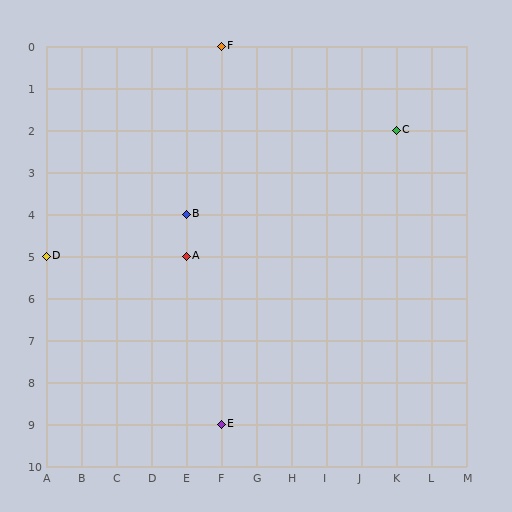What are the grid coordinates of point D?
Point D is at grid coordinates (A, 5).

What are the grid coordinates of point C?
Point C is at grid coordinates (K, 2).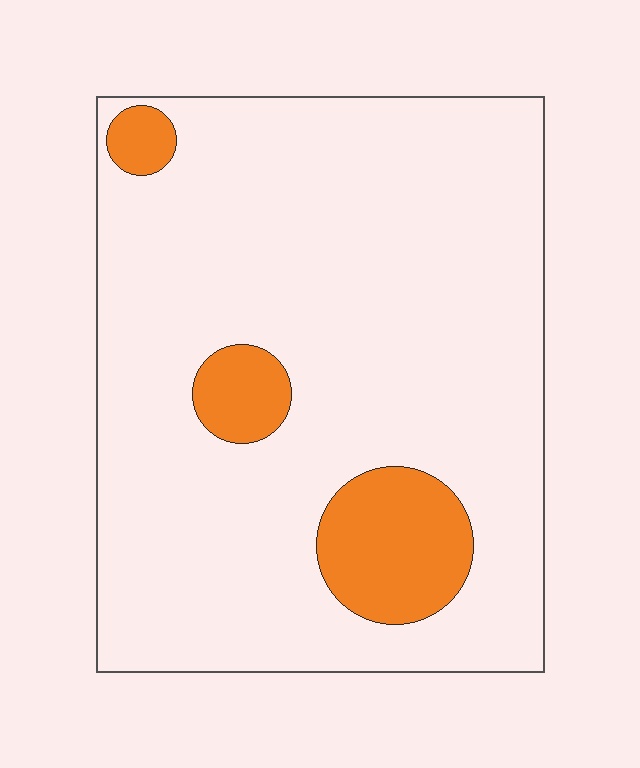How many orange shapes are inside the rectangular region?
3.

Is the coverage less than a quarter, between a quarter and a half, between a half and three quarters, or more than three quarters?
Less than a quarter.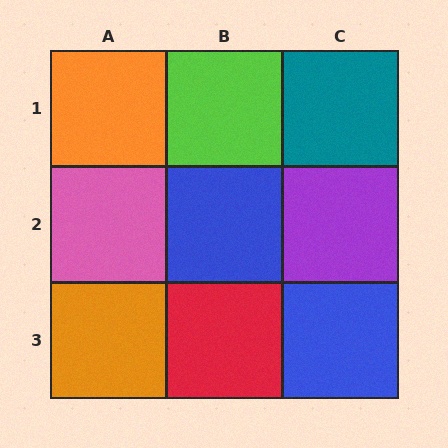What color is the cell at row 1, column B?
Lime.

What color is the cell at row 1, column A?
Orange.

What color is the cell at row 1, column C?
Teal.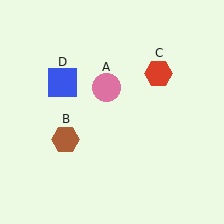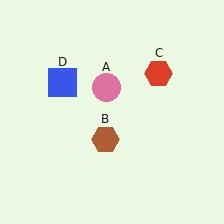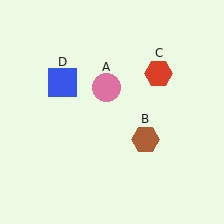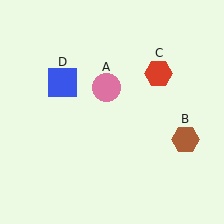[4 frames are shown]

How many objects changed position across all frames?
1 object changed position: brown hexagon (object B).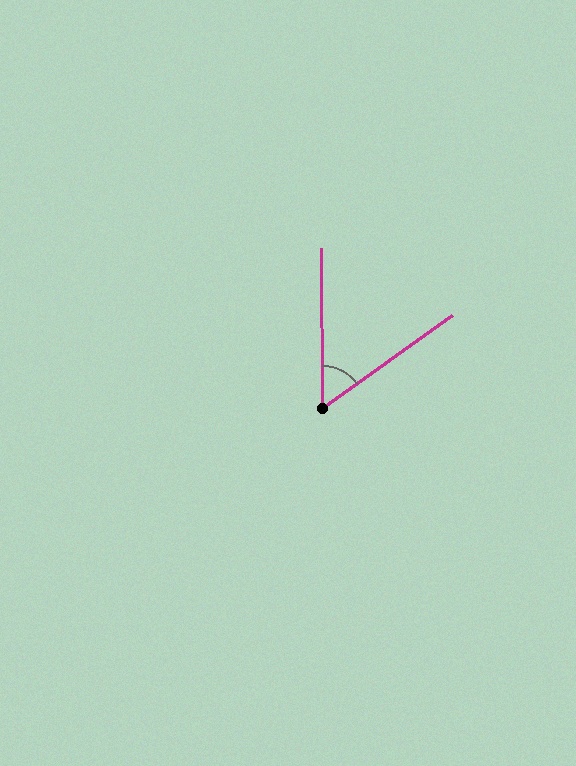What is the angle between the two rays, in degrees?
Approximately 55 degrees.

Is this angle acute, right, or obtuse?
It is acute.